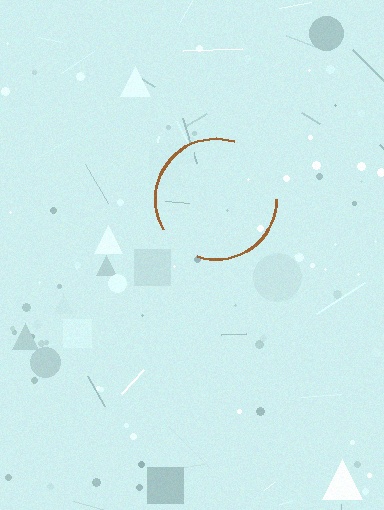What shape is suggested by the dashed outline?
The dashed outline suggests a circle.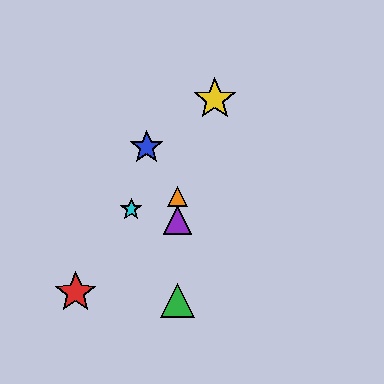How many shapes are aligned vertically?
3 shapes (the green triangle, the purple triangle, the orange triangle) are aligned vertically.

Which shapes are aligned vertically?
The green triangle, the purple triangle, the orange triangle are aligned vertically.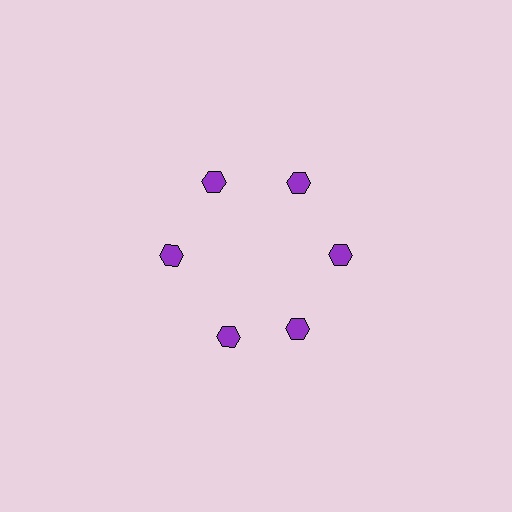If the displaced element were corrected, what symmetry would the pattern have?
It would have 6-fold rotational symmetry — the pattern would map onto itself every 60 degrees.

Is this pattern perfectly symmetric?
No. The 6 purple hexagons are arranged in a ring, but one element near the 7 o'clock position is rotated out of alignment along the ring, breaking the 6-fold rotational symmetry.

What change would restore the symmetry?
The symmetry would be restored by rotating it back into even spacing with its neighbors so that all 6 hexagons sit at equal angles and equal distance from the center.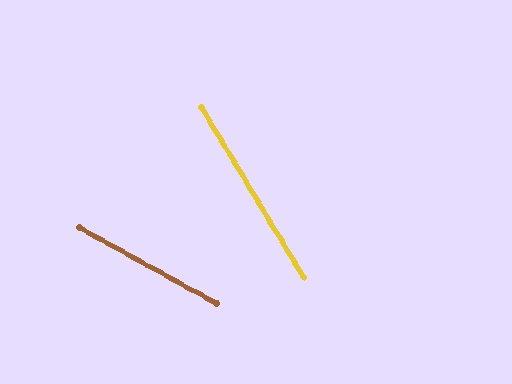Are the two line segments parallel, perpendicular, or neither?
Neither parallel nor perpendicular — they differ by about 30°.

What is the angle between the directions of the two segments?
Approximately 30 degrees.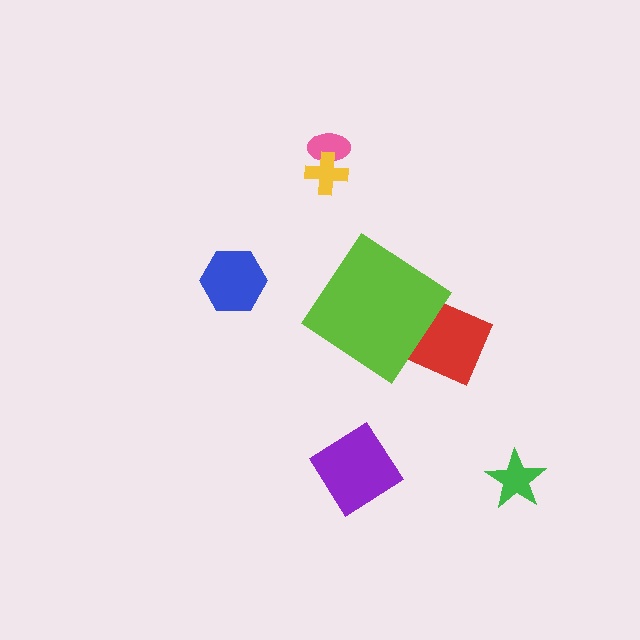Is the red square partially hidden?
Yes, the red square is partially hidden behind the lime diamond.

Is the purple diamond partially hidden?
No, the purple diamond is fully visible.